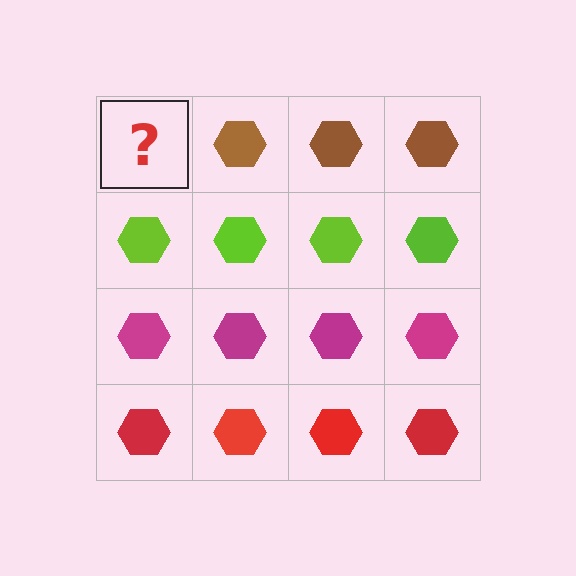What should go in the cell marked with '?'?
The missing cell should contain a brown hexagon.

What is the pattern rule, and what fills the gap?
The rule is that each row has a consistent color. The gap should be filled with a brown hexagon.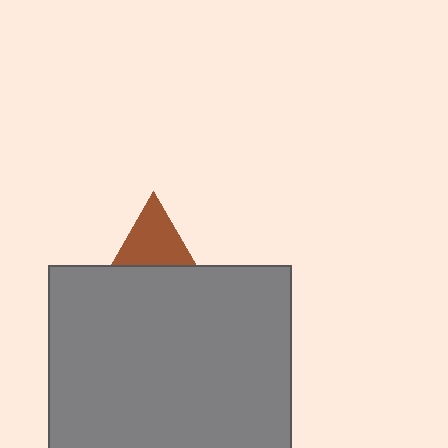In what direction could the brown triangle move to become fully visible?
The brown triangle could move up. That would shift it out from behind the gray square entirely.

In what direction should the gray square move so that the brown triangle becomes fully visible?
The gray square should move down. That is the shortest direction to clear the overlap and leave the brown triangle fully visible.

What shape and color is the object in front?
The object in front is a gray square.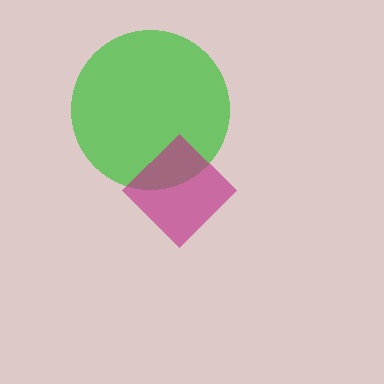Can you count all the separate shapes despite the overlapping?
Yes, there are 2 separate shapes.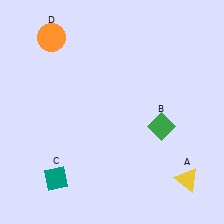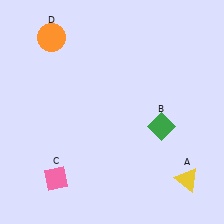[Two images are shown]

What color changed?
The diamond (C) changed from teal in Image 1 to pink in Image 2.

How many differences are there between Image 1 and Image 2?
There is 1 difference between the two images.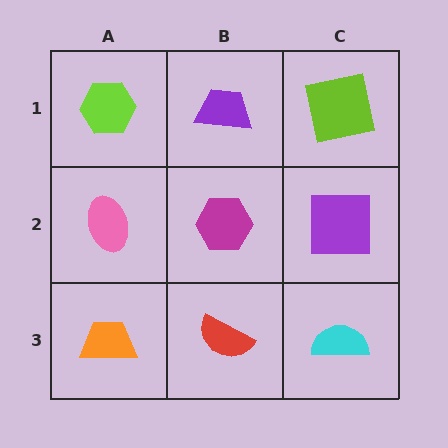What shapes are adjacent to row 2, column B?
A purple trapezoid (row 1, column B), a red semicircle (row 3, column B), a pink ellipse (row 2, column A), a purple square (row 2, column C).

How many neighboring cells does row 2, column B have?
4.